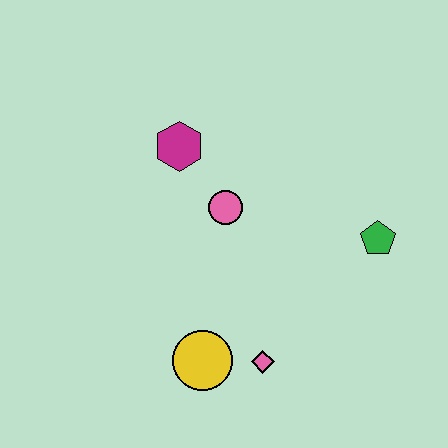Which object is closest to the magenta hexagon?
The pink circle is closest to the magenta hexagon.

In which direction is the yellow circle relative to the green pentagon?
The yellow circle is to the left of the green pentagon.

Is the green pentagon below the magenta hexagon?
Yes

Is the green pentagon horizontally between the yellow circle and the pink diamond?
No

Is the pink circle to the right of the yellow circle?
Yes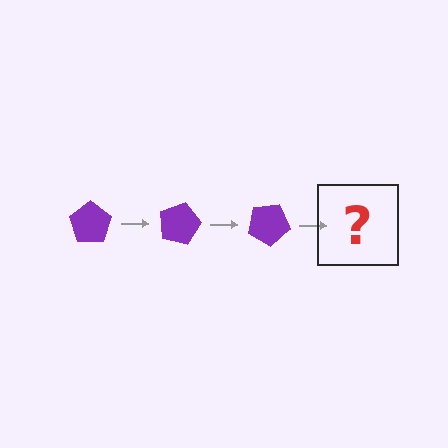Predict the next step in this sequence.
The next step is a purple pentagon rotated 45 degrees.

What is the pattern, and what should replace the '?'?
The pattern is that the pentagon rotates 15 degrees each step. The '?' should be a purple pentagon rotated 45 degrees.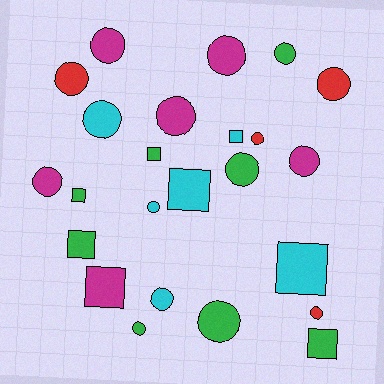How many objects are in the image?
There are 24 objects.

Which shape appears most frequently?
Circle, with 16 objects.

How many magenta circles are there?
There are 5 magenta circles.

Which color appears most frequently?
Green, with 8 objects.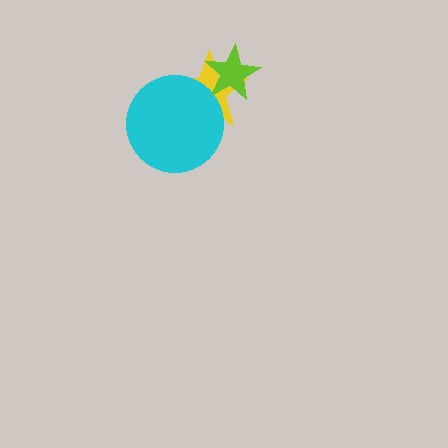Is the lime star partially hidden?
No, no other shape covers it.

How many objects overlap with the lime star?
1 object overlaps with the lime star.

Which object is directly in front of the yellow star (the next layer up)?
The cyan circle is directly in front of the yellow star.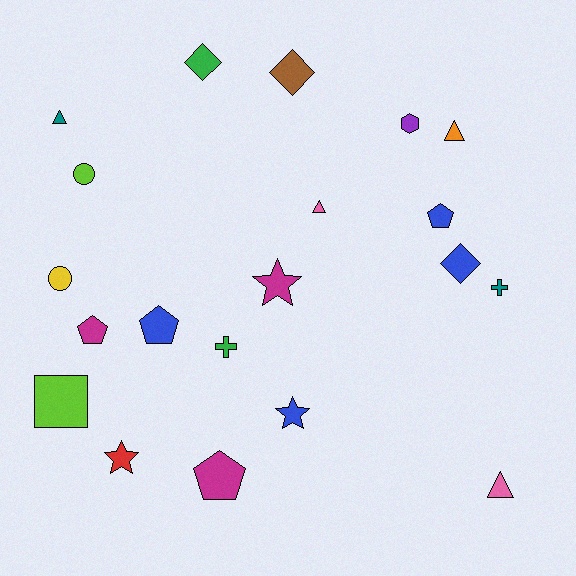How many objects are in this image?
There are 20 objects.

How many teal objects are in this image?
There are 2 teal objects.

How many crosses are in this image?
There are 2 crosses.